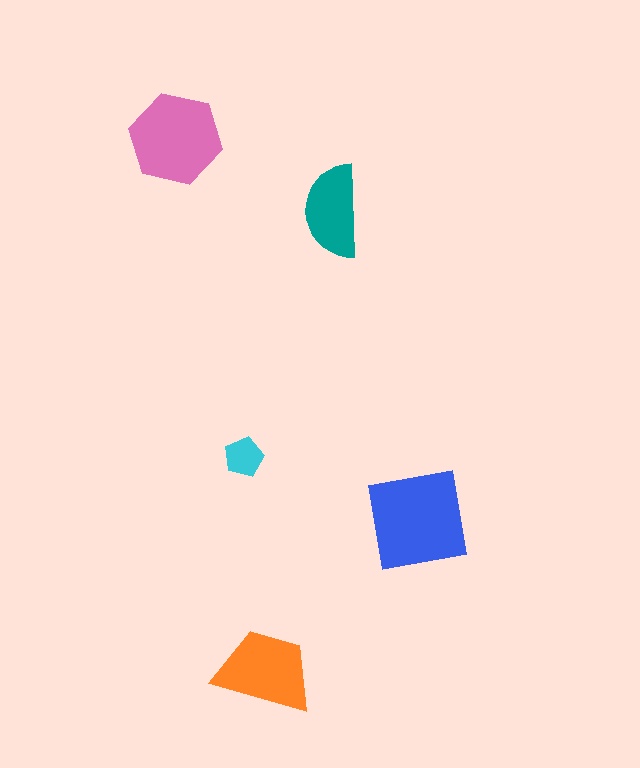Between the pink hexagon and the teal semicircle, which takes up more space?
The pink hexagon.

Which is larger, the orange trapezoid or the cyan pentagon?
The orange trapezoid.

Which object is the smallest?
The cyan pentagon.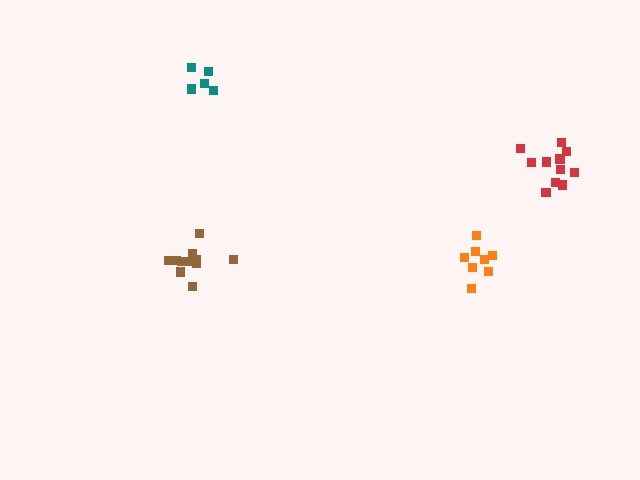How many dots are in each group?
Group 1: 5 dots, Group 2: 8 dots, Group 3: 11 dots, Group 4: 11 dots (35 total).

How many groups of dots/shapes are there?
There are 4 groups.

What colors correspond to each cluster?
The clusters are colored: teal, orange, brown, red.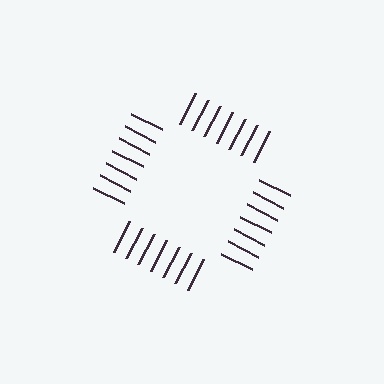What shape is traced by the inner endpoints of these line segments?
An illusory square — the line segments terminate on its edges but no continuous stroke is drawn.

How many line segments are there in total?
28 — 7 along each of the 4 edges.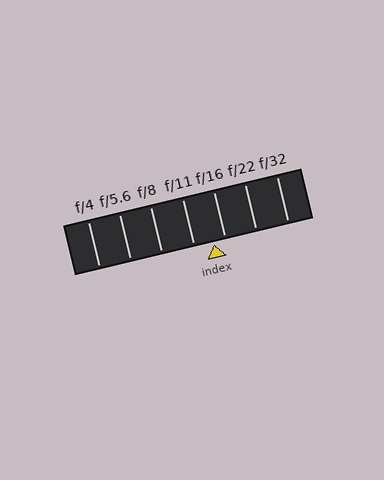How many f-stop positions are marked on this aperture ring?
There are 7 f-stop positions marked.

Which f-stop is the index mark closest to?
The index mark is closest to f/16.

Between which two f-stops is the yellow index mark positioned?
The index mark is between f/11 and f/16.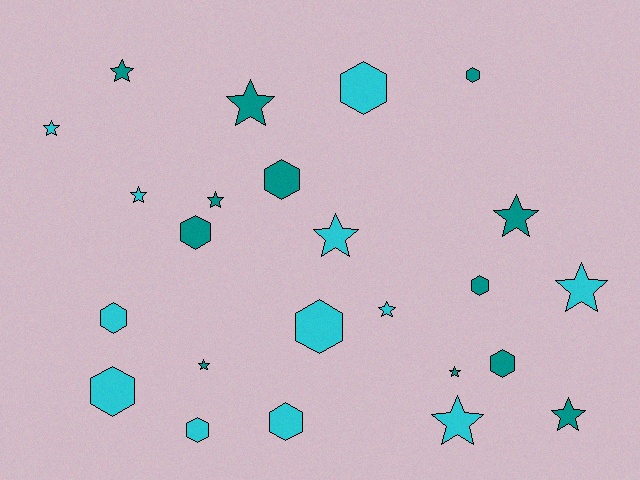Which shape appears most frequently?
Star, with 13 objects.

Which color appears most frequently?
Cyan, with 12 objects.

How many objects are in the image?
There are 24 objects.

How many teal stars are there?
There are 7 teal stars.